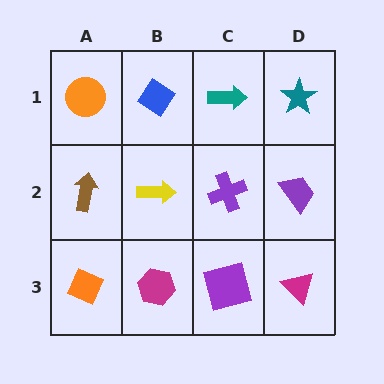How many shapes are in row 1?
4 shapes.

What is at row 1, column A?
An orange circle.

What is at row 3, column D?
A magenta triangle.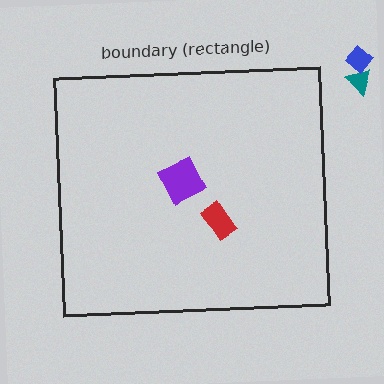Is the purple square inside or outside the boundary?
Inside.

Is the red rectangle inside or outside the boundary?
Inside.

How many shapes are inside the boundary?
2 inside, 2 outside.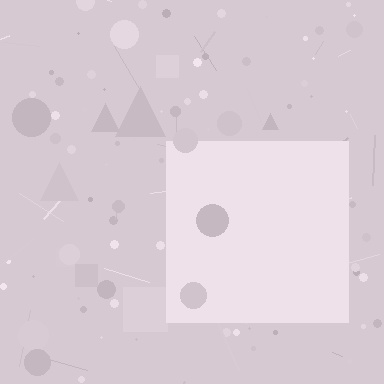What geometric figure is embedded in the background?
A square is embedded in the background.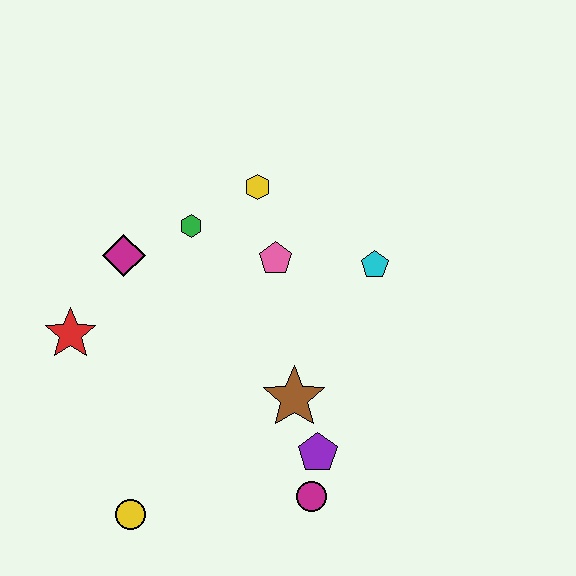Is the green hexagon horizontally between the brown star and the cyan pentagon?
No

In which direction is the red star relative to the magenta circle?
The red star is to the left of the magenta circle.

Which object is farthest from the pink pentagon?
The yellow circle is farthest from the pink pentagon.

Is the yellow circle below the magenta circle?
Yes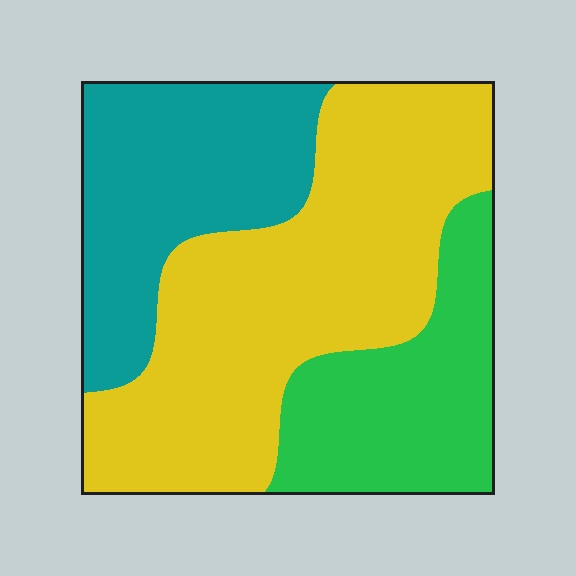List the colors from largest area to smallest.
From largest to smallest: yellow, teal, green.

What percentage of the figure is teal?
Teal takes up about one quarter (1/4) of the figure.